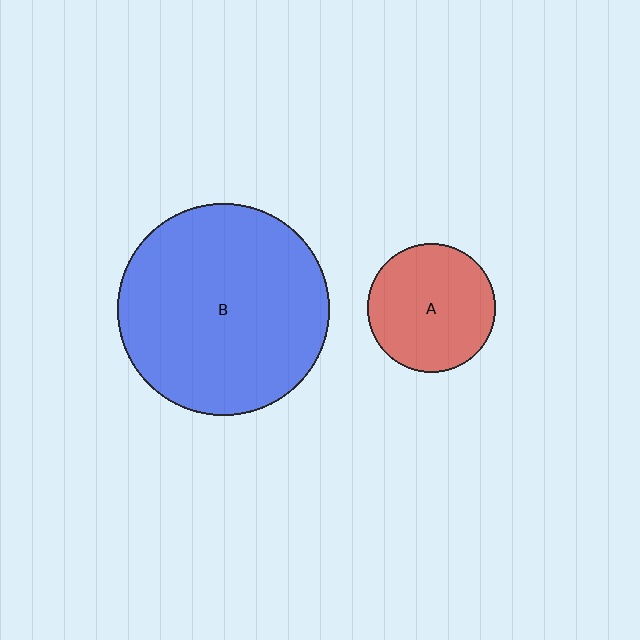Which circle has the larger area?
Circle B (blue).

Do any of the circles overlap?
No, none of the circles overlap.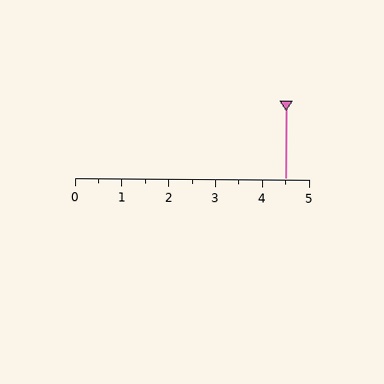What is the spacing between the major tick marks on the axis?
The major ticks are spaced 1 apart.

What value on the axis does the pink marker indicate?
The marker indicates approximately 4.5.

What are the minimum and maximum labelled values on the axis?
The axis runs from 0 to 5.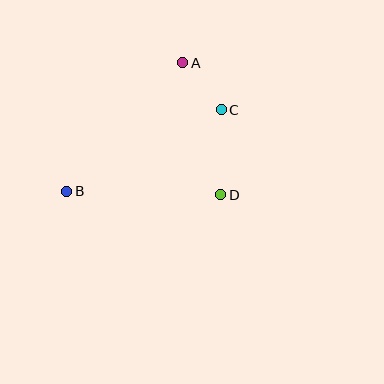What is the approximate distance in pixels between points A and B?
The distance between A and B is approximately 173 pixels.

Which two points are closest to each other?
Points A and C are closest to each other.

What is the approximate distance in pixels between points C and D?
The distance between C and D is approximately 85 pixels.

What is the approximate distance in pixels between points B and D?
The distance between B and D is approximately 154 pixels.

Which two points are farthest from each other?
Points B and C are farthest from each other.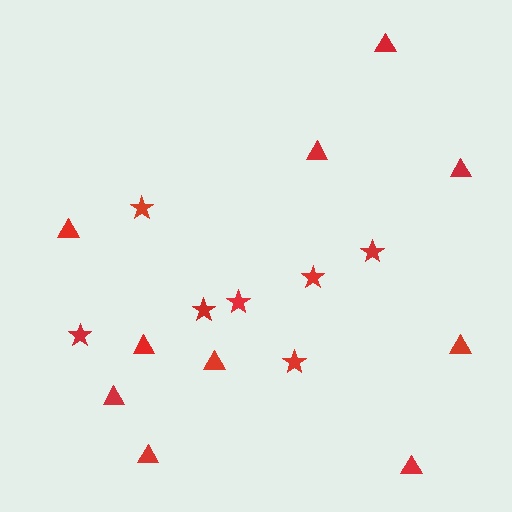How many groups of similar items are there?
There are 2 groups: one group of triangles (10) and one group of stars (7).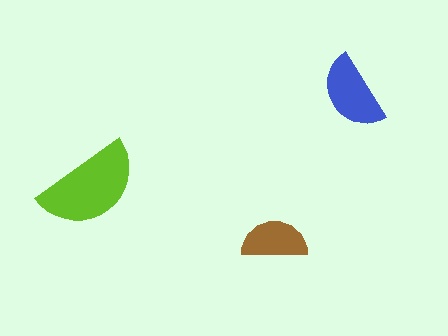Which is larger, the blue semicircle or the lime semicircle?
The lime one.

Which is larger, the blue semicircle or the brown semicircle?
The blue one.